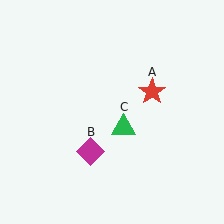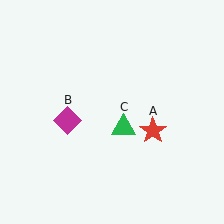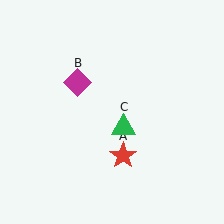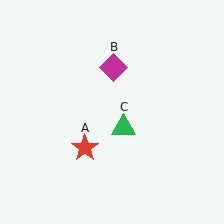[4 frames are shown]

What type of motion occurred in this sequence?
The red star (object A), magenta diamond (object B) rotated clockwise around the center of the scene.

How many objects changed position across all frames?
2 objects changed position: red star (object A), magenta diamond (object B).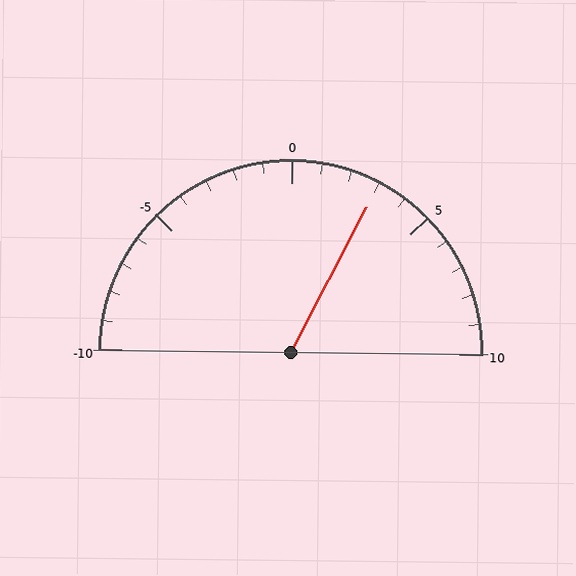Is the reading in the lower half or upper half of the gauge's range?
The reading is in the upper half of the range (-10 to 10).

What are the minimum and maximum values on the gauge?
The gauge ranges from -10 to 10.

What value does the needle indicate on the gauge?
The needle indicates approximately 3.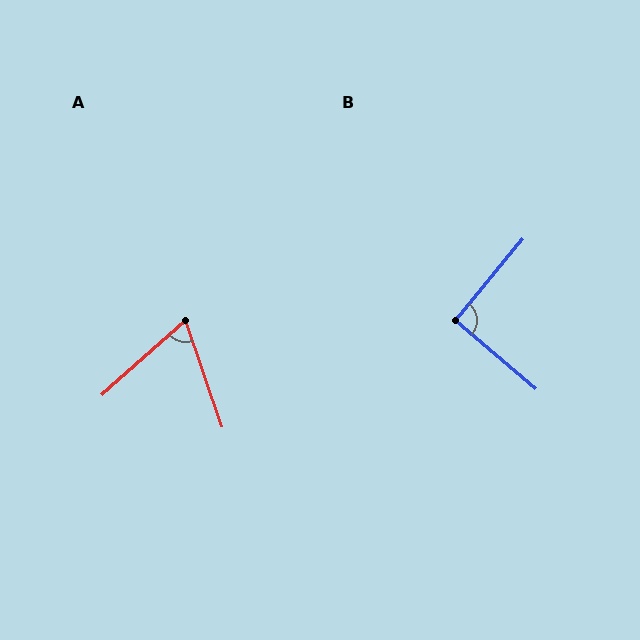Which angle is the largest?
B, at approximately 91 degrees.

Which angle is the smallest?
A, at approximately 67 degrees.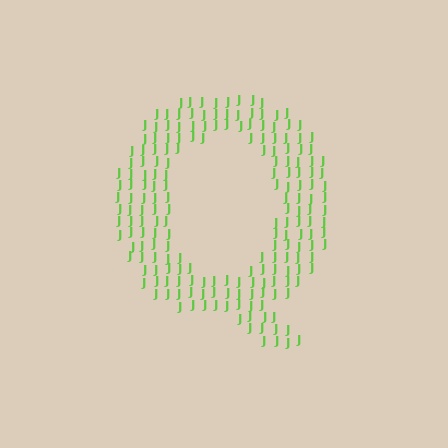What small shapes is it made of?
It is made of small letter J's.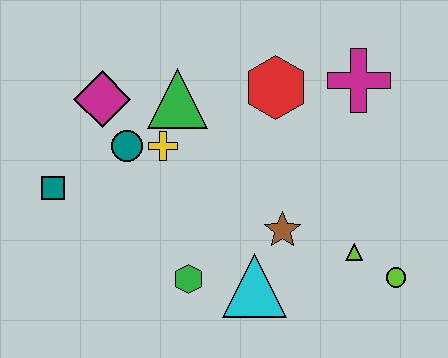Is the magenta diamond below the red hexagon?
Yes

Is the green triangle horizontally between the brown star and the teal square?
Yes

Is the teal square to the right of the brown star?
No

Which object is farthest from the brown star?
The teal square is farthest from the brown star.